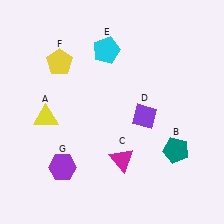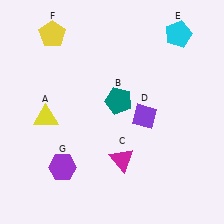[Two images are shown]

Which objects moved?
The objects that moved are: the teal pentagon (B), the cyan pentagon (E), the yellow pentagon (F).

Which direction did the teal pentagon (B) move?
The teal pentagon (B) moved left.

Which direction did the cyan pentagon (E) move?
The cyan pentagon (E) moved right.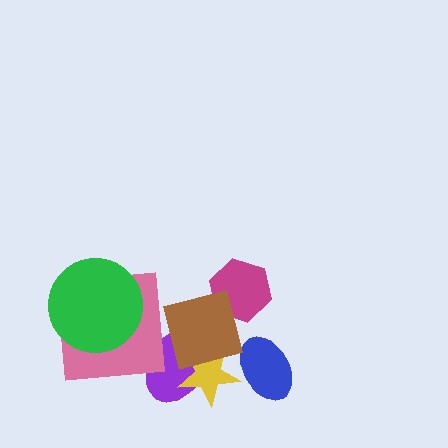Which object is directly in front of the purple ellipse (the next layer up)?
The yellow star is directly in front of the purple ellipse.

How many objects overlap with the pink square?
2 objects overlap with the pink square.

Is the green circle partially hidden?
No, no other shape covers it.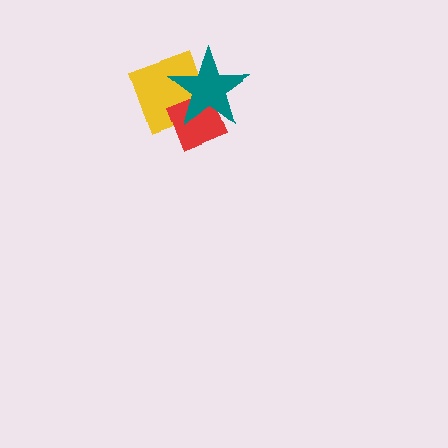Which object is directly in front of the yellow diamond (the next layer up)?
The red diamond is directly in front of the yellow diamond.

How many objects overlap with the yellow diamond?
2 objects overlap with the yellow diamond.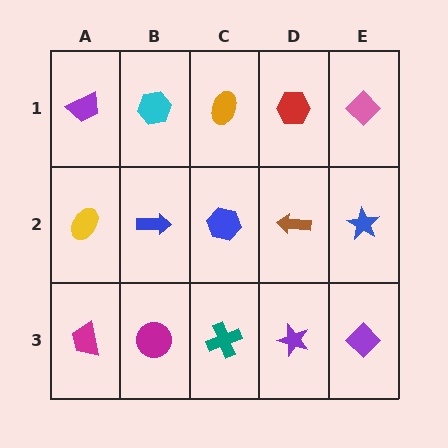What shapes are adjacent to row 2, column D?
A red hexagon (row 1, column D), a purple star (row 3, column D), a blue hexagon (row 2, column C), a blue star (row 2, column E).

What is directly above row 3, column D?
A brown arrow.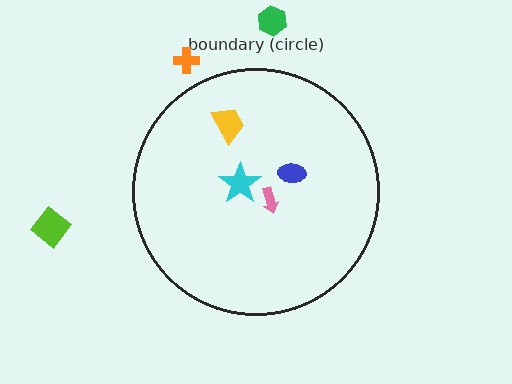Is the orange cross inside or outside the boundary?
Outside.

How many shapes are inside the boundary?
4 inside, 3 outside.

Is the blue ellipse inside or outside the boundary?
Inside.